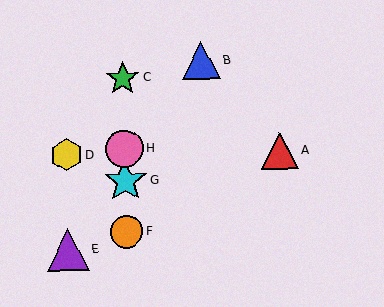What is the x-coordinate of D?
Object D is at x≈66.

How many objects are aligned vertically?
4 objects (C, F, G, H) are aligned vertically.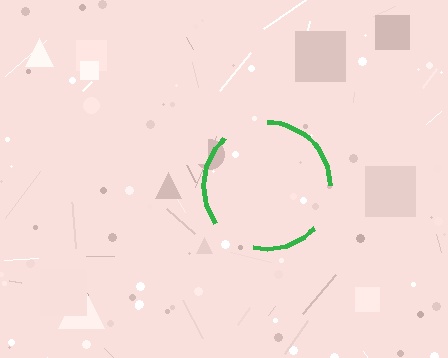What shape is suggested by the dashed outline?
The dashed outline suggests a circle.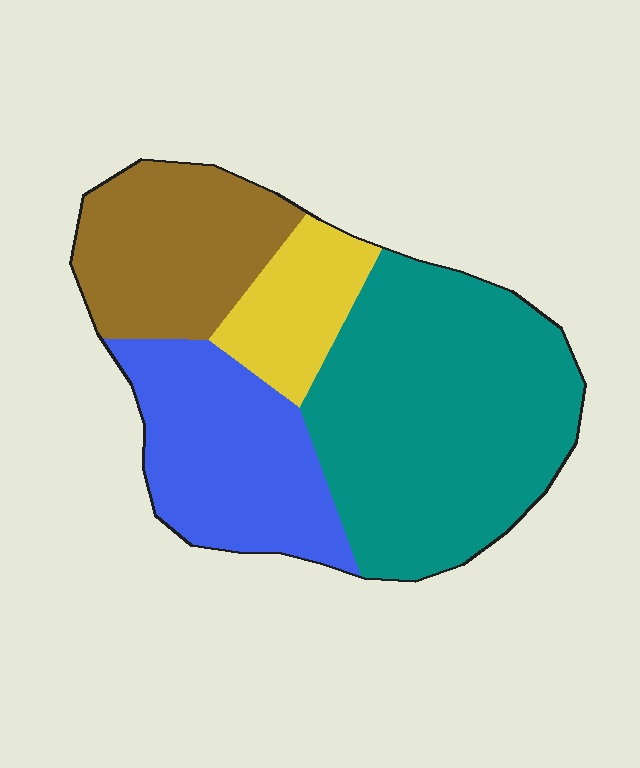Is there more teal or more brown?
Teal.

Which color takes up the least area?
Yellow, at roughly 10%.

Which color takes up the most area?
Teal, at roughly 45%.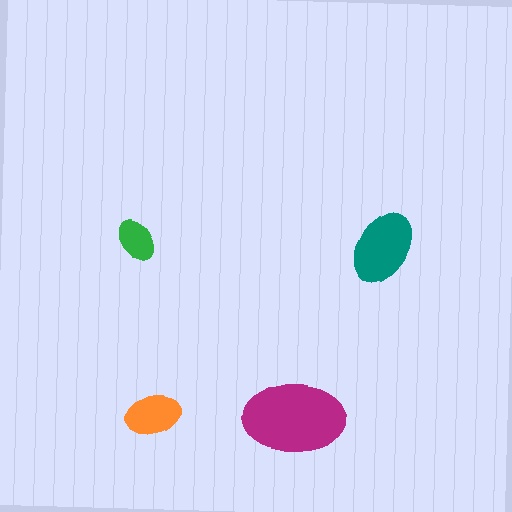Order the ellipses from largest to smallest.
the magenta one, the teal one, the orange one, the green one.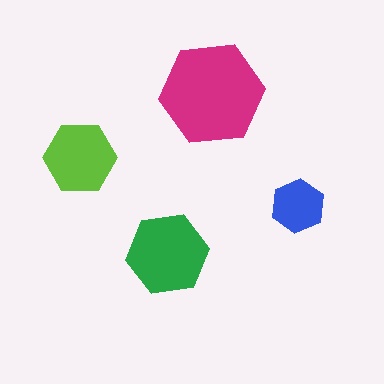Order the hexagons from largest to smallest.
the magenta one, the green one, the lime one, the blue one.